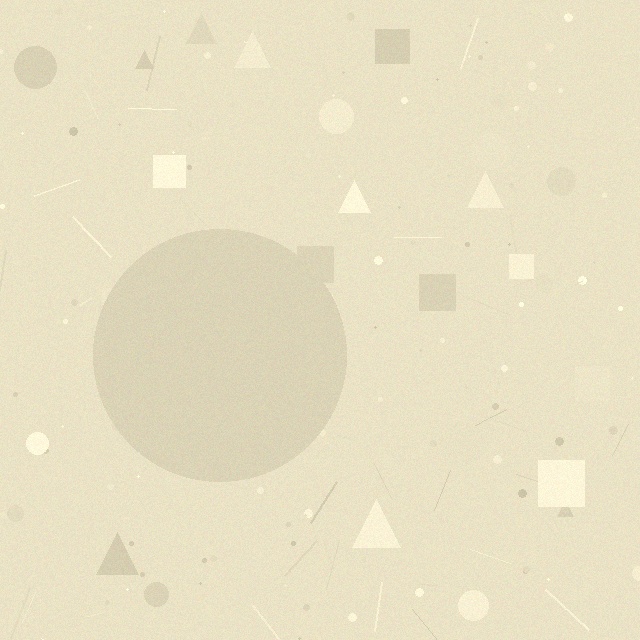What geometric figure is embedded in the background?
A circle is embedded in the background.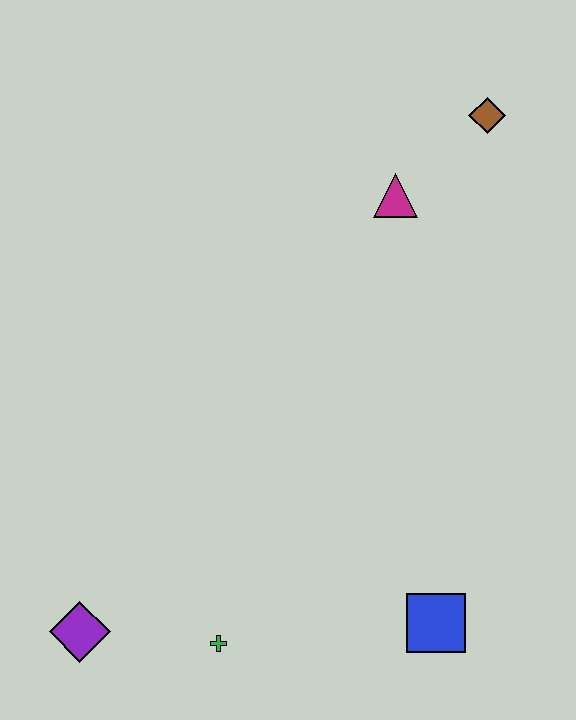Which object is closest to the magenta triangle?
The brown diamond is closest to the magenta triangle.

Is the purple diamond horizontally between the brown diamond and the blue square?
No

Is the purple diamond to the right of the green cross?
No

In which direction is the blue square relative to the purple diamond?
The blue square is to the right of the purple diamond.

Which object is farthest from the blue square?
The brown diamond is farthest from the blue square.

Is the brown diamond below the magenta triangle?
No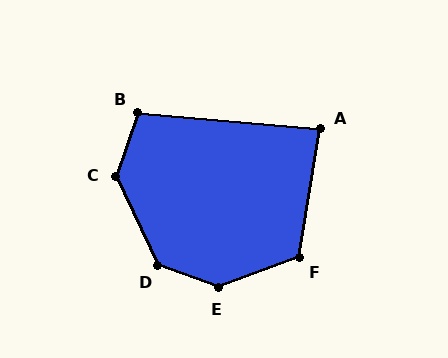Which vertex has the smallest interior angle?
A, at approximately 86 degrees.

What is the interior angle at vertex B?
Approximately 104 degrees (obtuse).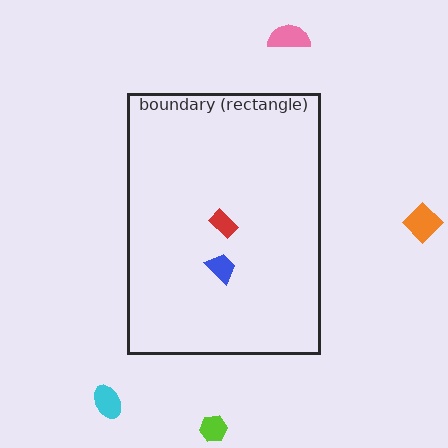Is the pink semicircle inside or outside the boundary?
Outside.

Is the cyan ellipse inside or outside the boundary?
Outside.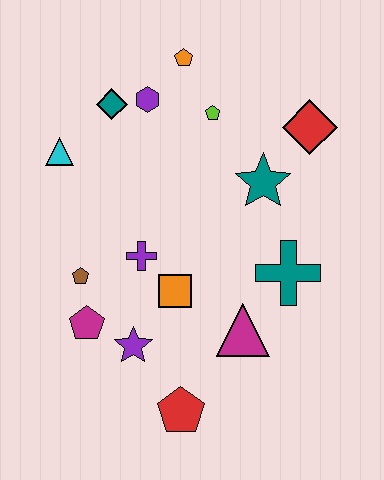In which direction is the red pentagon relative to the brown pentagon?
The red pentagon is below the brown pentagon.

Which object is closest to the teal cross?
The magenta triangle is closest to the teal cross.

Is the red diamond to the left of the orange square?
No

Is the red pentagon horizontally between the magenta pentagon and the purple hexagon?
No